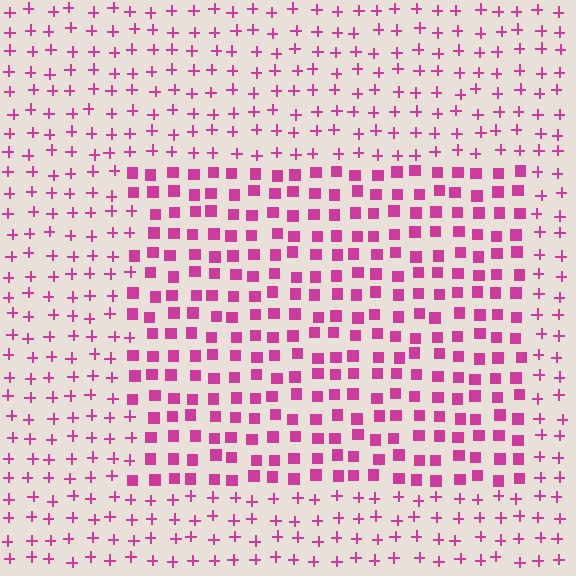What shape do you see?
I see a rectangle.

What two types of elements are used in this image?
The image uses squares inside the rectangle region and plus signs outside it.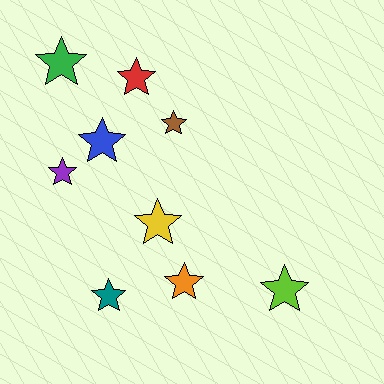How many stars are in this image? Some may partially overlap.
There are 9 stars.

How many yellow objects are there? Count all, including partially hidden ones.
There is 1 yellow object.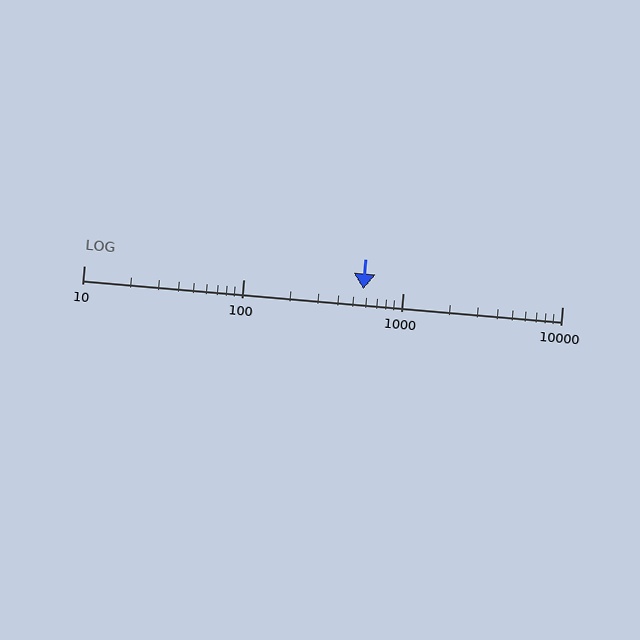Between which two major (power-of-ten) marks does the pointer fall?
The pointer is between 100 and 1000.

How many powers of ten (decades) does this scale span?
The scale spans 3 decades, from 10 to 10000.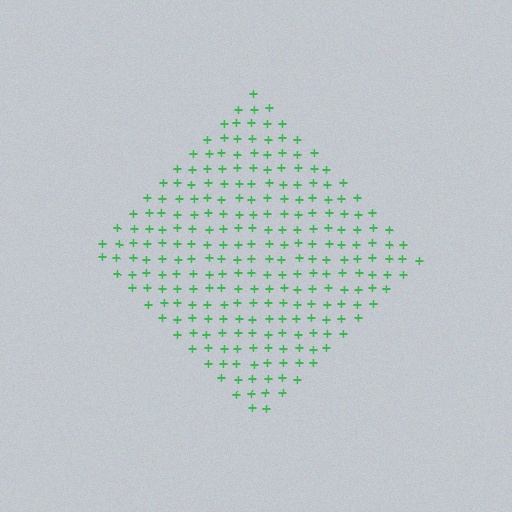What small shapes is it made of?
It is made of small plus signs.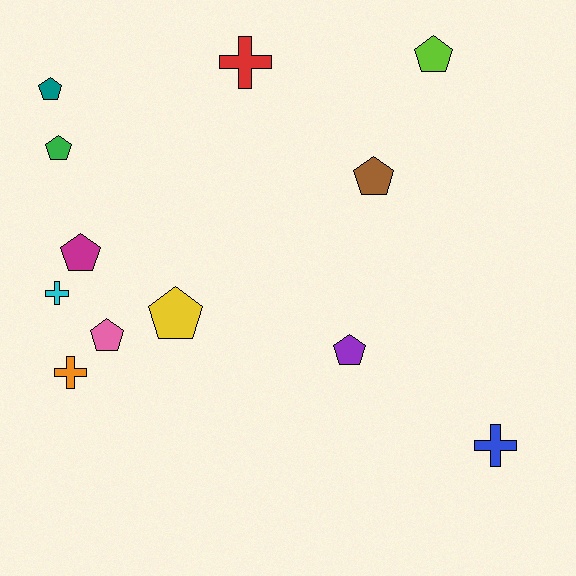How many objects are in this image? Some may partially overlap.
There are 12 objects.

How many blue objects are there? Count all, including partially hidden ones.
There is 1 blue object.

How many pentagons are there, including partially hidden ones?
There are 8 pentagons.